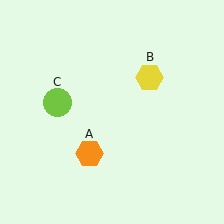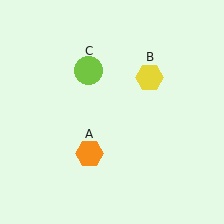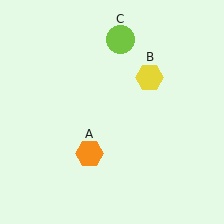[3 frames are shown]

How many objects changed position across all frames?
1 object changed position: lime circle (object C).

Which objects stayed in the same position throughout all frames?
Orange hexagon (object A) and yellow hexagon (object B) remained stationary.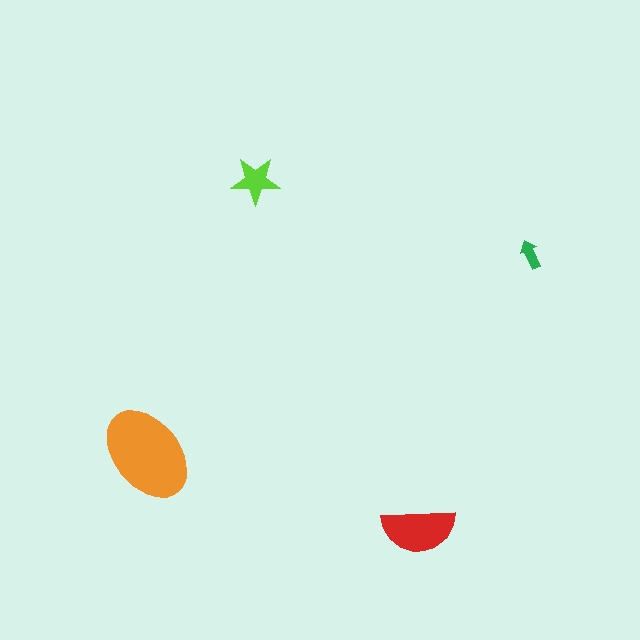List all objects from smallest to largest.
The green arrow, the lime star, the red semicircle, the orange ellipse.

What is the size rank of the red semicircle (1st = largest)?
2nd.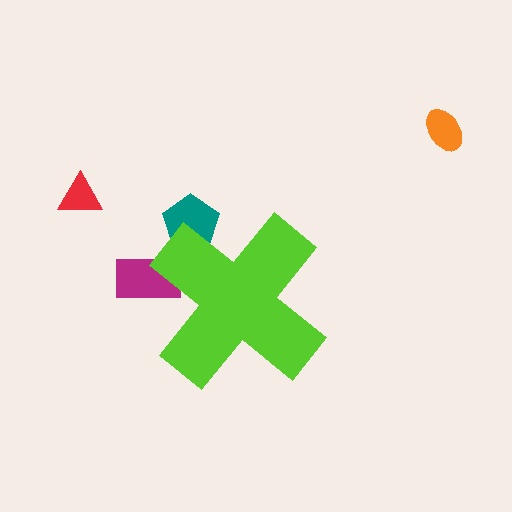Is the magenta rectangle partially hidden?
Yes, the magenta rectangle is partially hidden behind the lime cross.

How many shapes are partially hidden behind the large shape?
2 shapes are partially hidden.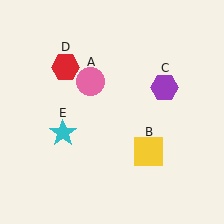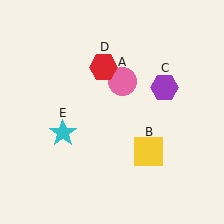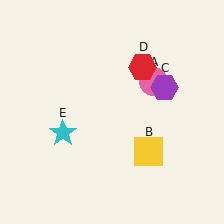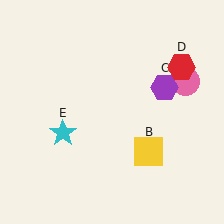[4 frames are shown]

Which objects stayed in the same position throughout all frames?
Yellow square (object B) and purple hexagon (object C) and cyan star (object E) remained stationary.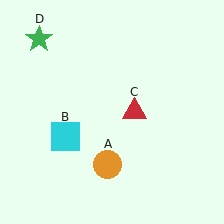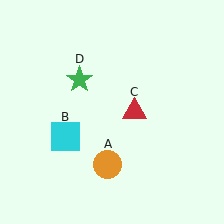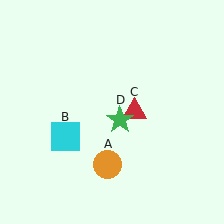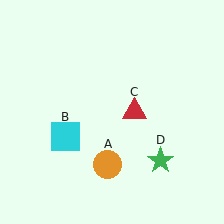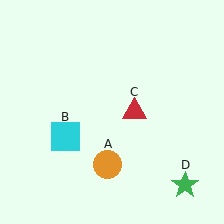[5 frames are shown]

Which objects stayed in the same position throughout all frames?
Orange circle (object A) and cyan square (object B) and red triangle (object C) remained stationary.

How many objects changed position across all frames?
1 object changed position: green star (object D).